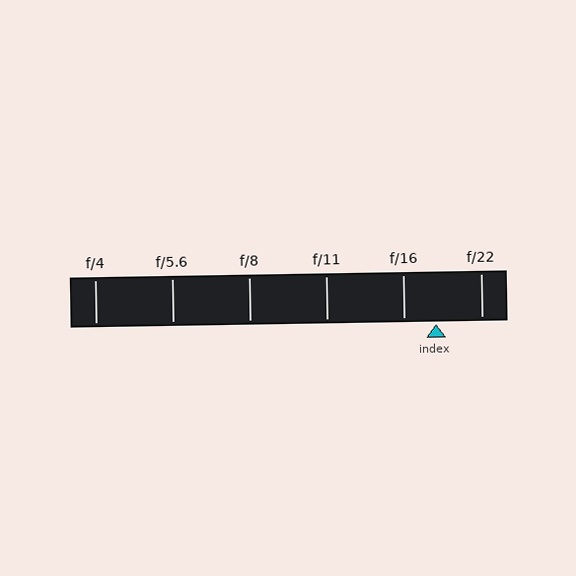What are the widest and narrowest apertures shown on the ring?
The widest aperture shown is f/4 and the narrowest is f/22.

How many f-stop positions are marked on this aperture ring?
There are 6 f-stop positions marked.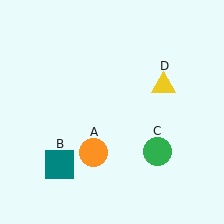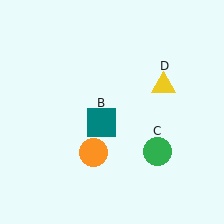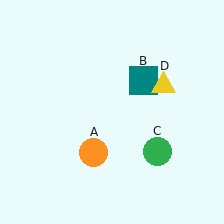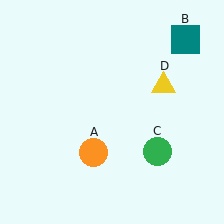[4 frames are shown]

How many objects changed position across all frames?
1 object changed position: teal square (object B).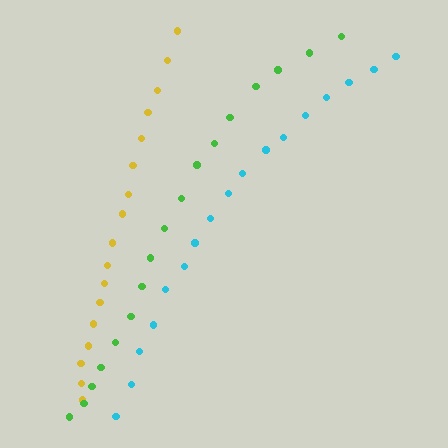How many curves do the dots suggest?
There are 3 distinct paths.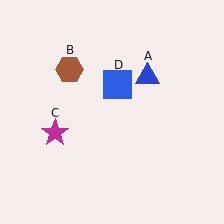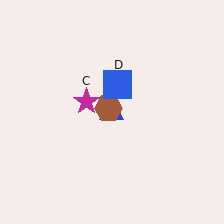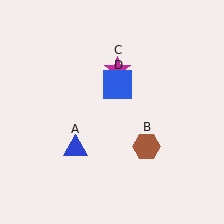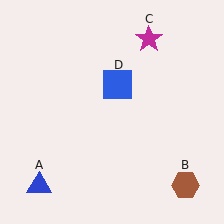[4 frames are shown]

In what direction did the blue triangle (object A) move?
The blue triangle (object A) moved down and to the left.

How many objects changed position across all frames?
3 objects changed position: blue triangle (object A), brown hexagon (object B), magenta star (object C).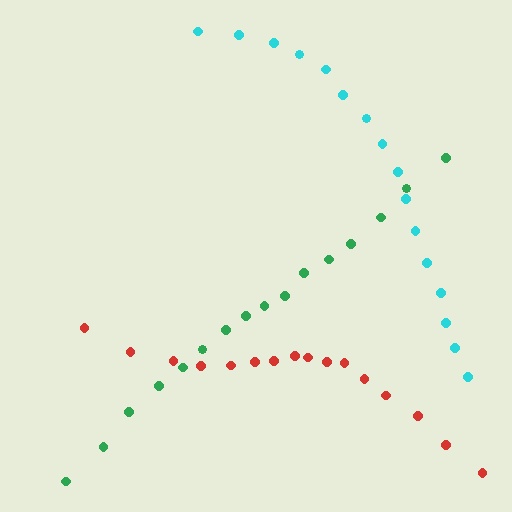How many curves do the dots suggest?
There are 3 distinct paths.